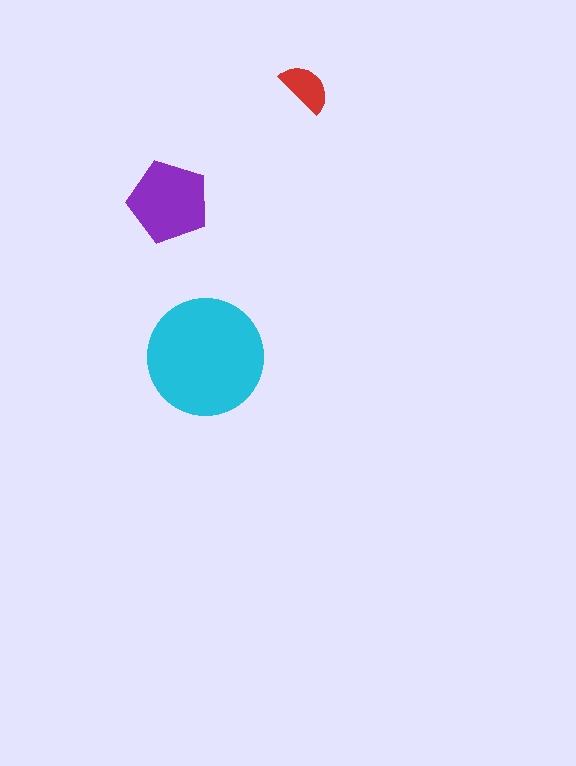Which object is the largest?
The cyan circle.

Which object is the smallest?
The red semicircle.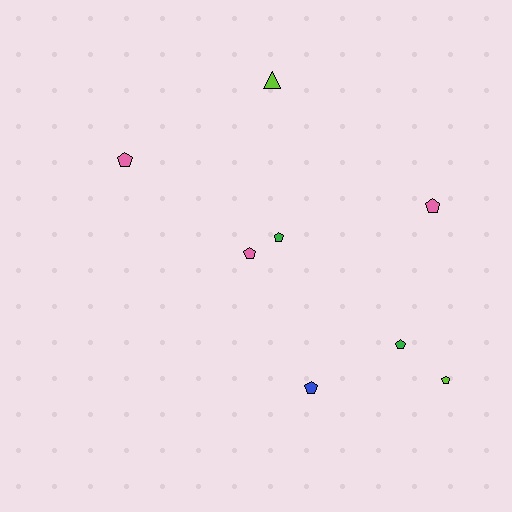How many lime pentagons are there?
There is 1 lime pentagon.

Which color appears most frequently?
Pink, with 3 objects.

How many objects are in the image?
There are 8 objects.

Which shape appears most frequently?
Pentagon, with 7 objects.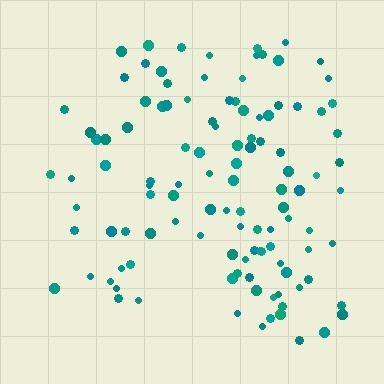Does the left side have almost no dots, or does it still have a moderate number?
Still a moderate number, just noticeably fewer than the right.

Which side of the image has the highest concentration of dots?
The right.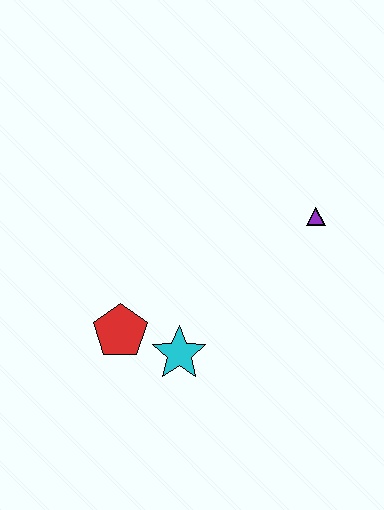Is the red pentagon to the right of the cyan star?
No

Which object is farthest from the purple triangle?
The red pentagon is farthest from the purple triangle.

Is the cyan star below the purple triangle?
Yes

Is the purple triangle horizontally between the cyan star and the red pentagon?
No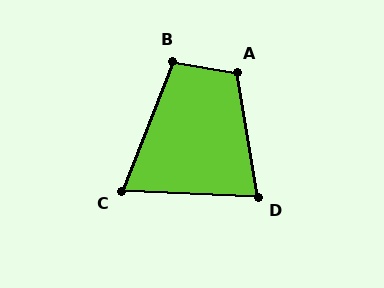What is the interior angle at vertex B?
Approximately 102 degrees (obtuse).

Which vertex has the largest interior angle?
A, at approximately 109 degrees.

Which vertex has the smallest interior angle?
C, at approximately 71 degrees.